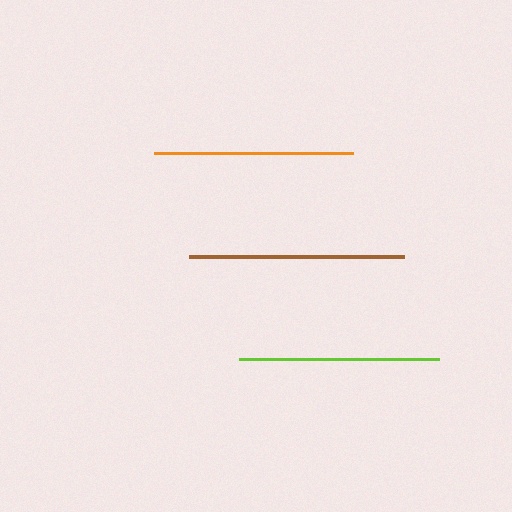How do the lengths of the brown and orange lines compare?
The brown and orange lines are approximately the same length.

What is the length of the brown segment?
The brown segment is approximately 214 pixels long.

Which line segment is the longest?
The brown line is the longest at approximately 214 pixels.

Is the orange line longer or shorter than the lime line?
The lime line is longer than the orange line.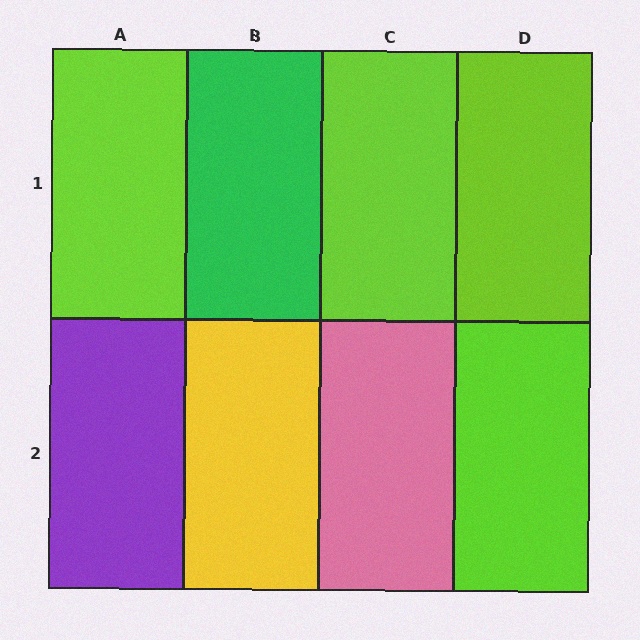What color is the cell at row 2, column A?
Purple.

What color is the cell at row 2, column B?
Yellow.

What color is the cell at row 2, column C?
Pink.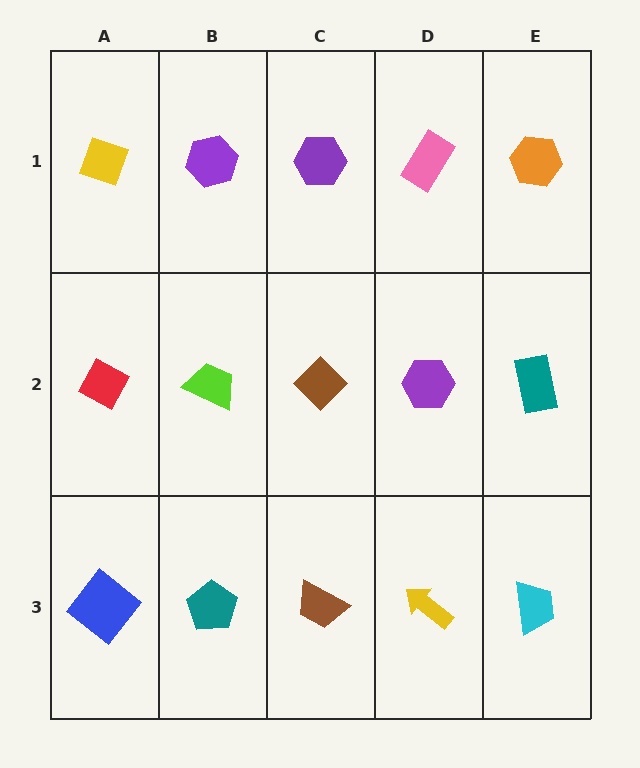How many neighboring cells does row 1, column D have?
3.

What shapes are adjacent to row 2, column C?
A purple hexagon (row 1, column C), a brown trapezoid (row 3, column C), a lime trapezoid (row 2, column B), a purple hexagon (row 2, column D).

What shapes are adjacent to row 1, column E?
A teal rectangle (row 2, column E), a pink rectangle (row 1, column D).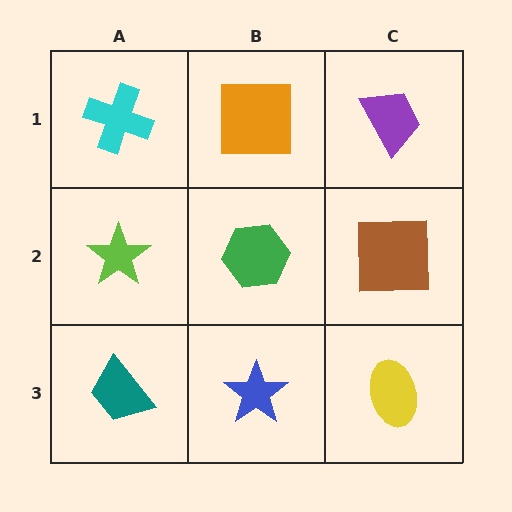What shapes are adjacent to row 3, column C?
A brown square (row 2, column C), a blue star (row 3, column B).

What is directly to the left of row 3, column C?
A blue star.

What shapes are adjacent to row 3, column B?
A green hexagon (row 2, column B), a teal trapezoid (row 3, column A), a yellow ellipse (row 3, column C).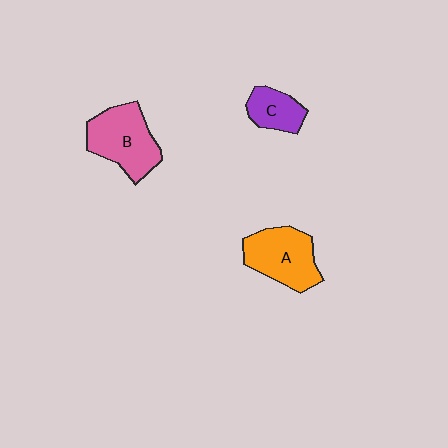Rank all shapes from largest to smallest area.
From largest to smallest: B (pink), A (orange), C (purple).